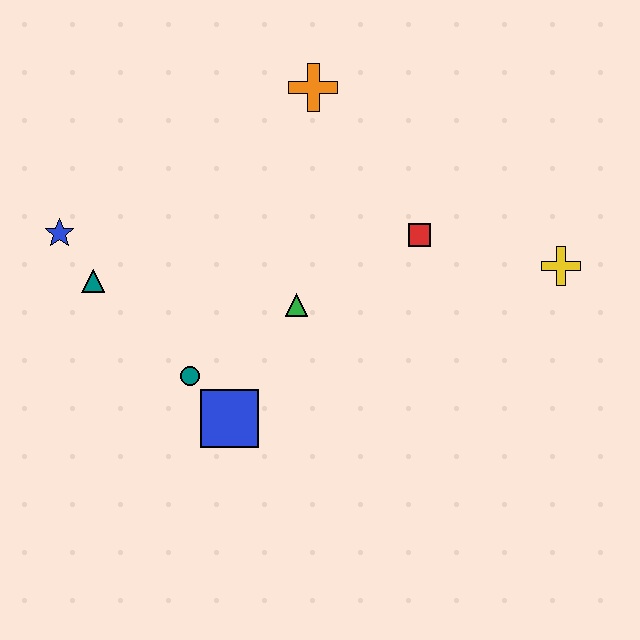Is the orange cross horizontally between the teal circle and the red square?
Yes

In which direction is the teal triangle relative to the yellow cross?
The teal triangle is to the left of the yellow cross.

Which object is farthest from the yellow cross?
The blue star is farthest from the yellow cross.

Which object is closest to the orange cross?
The red square is closest to the orange cross.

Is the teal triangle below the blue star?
Yes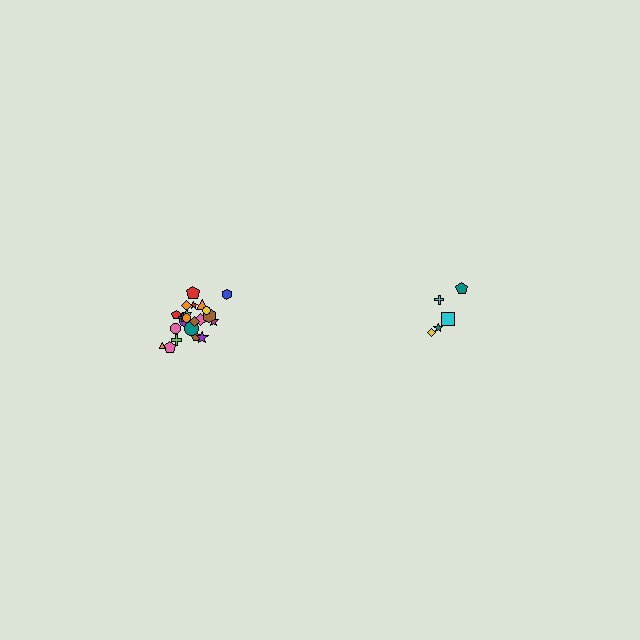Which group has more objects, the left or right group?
The left group.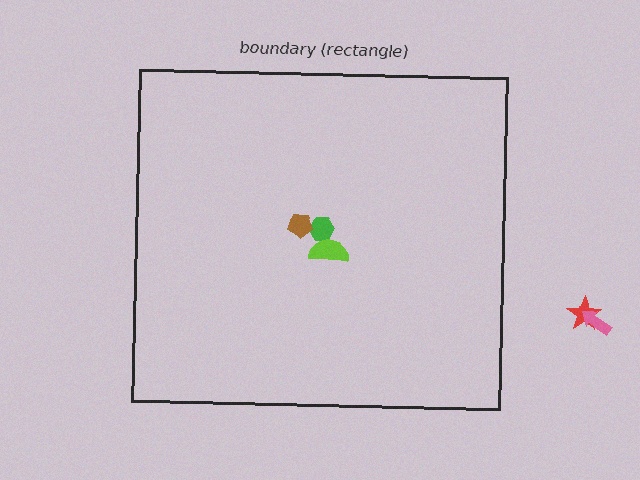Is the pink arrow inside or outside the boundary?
Outside.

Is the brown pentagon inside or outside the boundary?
Inside.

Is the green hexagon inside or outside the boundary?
Inside.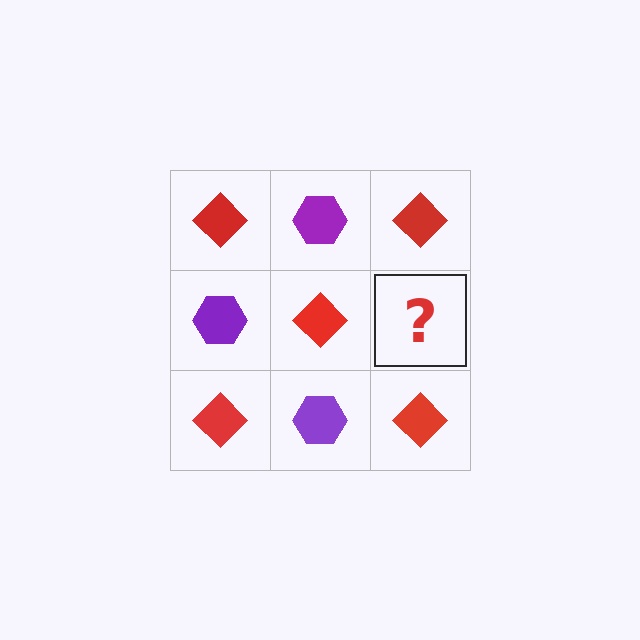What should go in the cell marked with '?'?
The missing cell should contain a purple hexagon.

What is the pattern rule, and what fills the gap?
The rule is that it alternates red diamond and purple hexagon in a checkerboard pattern. The gap should be filled with a purple hexagon.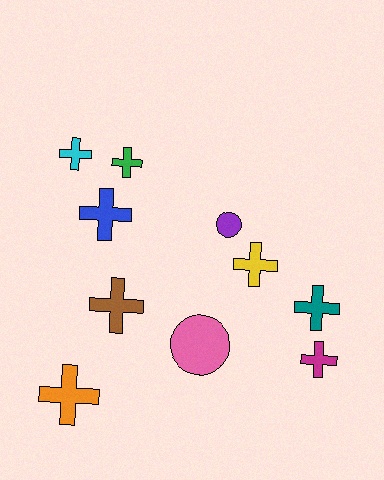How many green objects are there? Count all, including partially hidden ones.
There is 1 green object.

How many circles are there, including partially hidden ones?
There are 2 circles.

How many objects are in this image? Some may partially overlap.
There are 10 objects.